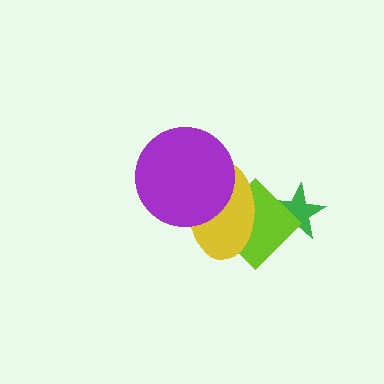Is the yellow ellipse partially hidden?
Yes, it is partially covered by another shape.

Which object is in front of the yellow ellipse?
The purple circle is in front of the yellow ellipse.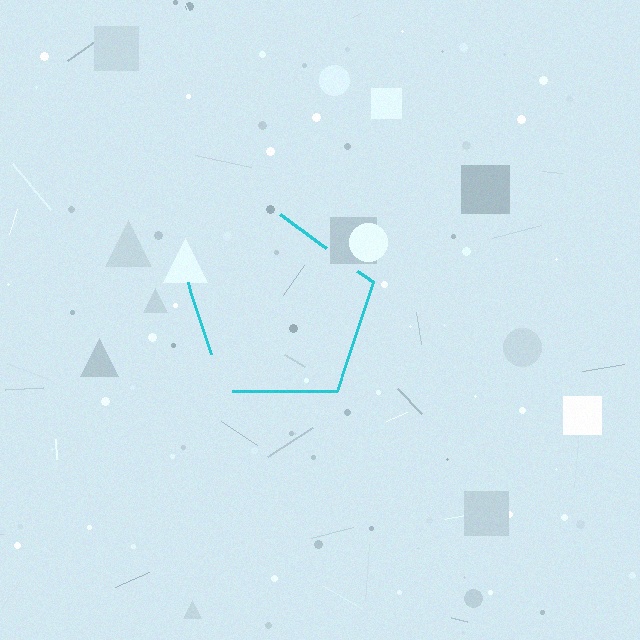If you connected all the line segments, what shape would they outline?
They would outline a pentagon.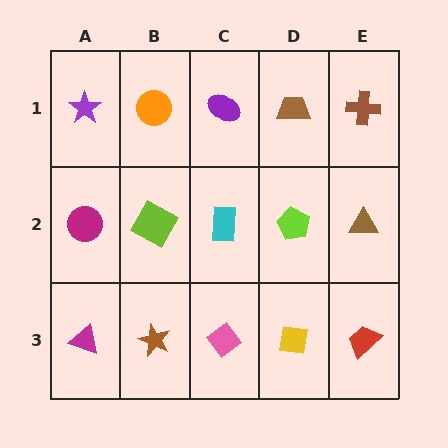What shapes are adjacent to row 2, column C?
A purple ellipse (row 1, column C), a pink diamond (row 3, column C), a lime square (row 2, column B), a lime pentagon (row 2, column D).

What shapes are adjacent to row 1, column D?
A lime pentagon (row 2, column D), a purple ellipse (row 1, column C), a brown cross (row 1, column E).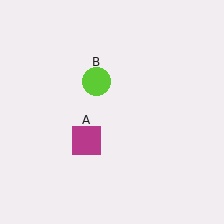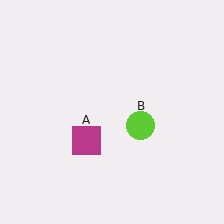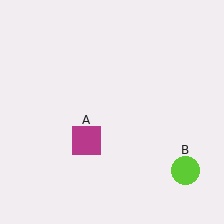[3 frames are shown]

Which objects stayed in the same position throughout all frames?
Magenta square (object A) remained stationary.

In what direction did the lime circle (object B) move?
The lime circle (object B) moved down and to the right.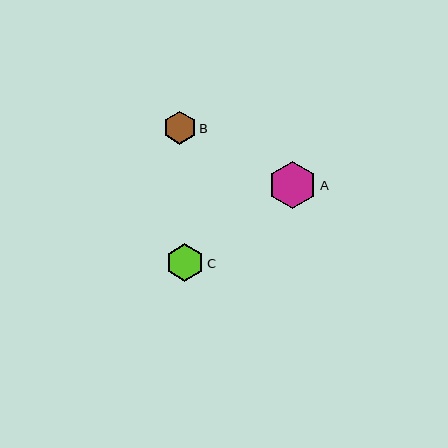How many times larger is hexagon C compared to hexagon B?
Hexagon C is approximately 1.1 times the size of hexagon B.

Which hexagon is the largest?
Hexagon A is the largest with a size of approximately 48 pixels.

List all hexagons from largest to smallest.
From largest to smallest: A, C, B.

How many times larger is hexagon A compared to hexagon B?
Hexagon A is approximately 1.5 times the size of hexagon B.